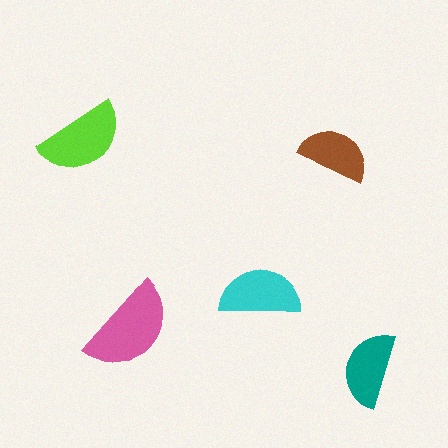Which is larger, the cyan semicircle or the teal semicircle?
The cyan one.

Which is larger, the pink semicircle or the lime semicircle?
The pink one.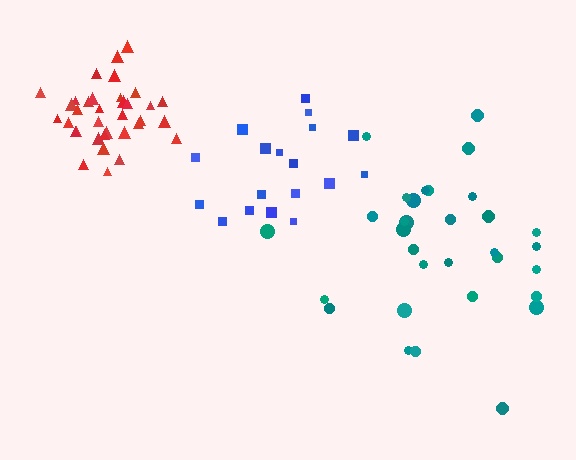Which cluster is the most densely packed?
Red.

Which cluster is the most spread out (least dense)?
Teal.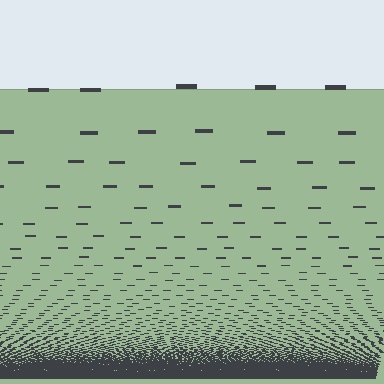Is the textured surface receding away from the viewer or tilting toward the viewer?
The surface appears to tilt toward the viewer. Texture elements get larger and sparser toward the top.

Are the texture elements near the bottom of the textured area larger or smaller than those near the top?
Smaller. The gradient is inverted — elements near the bottom are smaller and denser.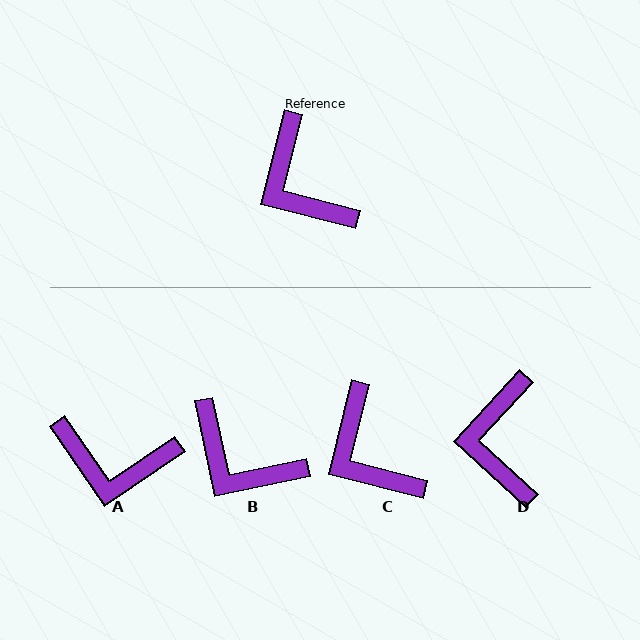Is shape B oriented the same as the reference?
No, it is off by about 26 degrees.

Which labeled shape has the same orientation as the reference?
C.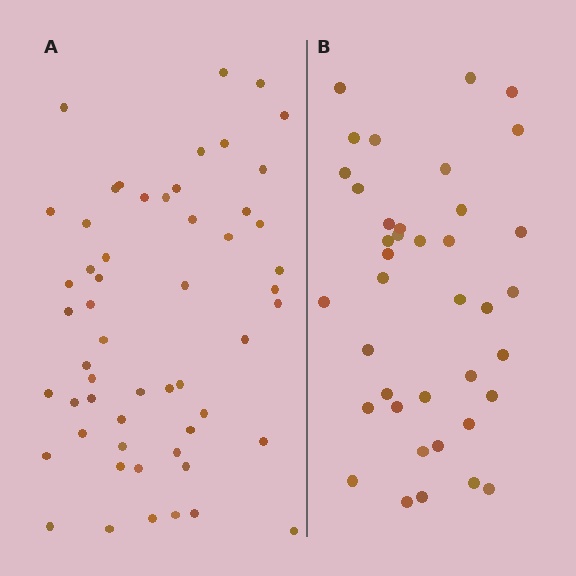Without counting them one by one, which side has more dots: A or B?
Region A (the left region) has more dots.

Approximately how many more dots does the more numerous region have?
Region A has approximately 15 more dots than region B.